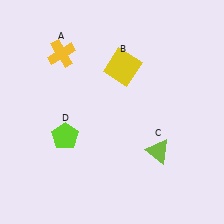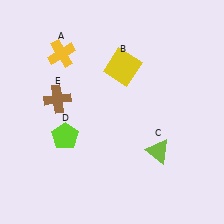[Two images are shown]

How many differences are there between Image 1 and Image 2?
There is 1 difference between the two images.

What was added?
A brown cross (E) was added in Image 2.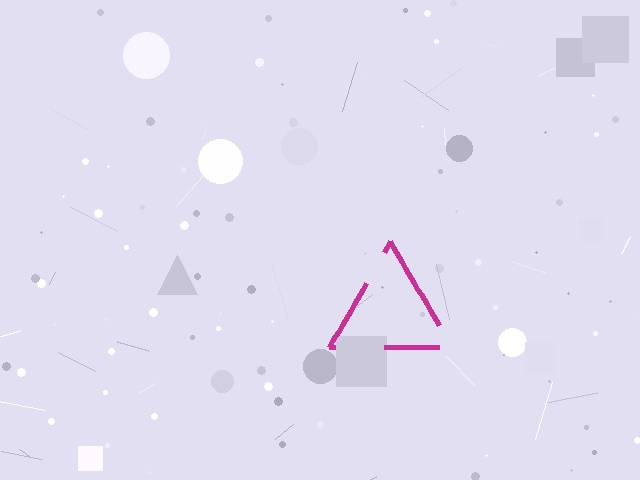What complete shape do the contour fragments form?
The contour fragments form a triangle.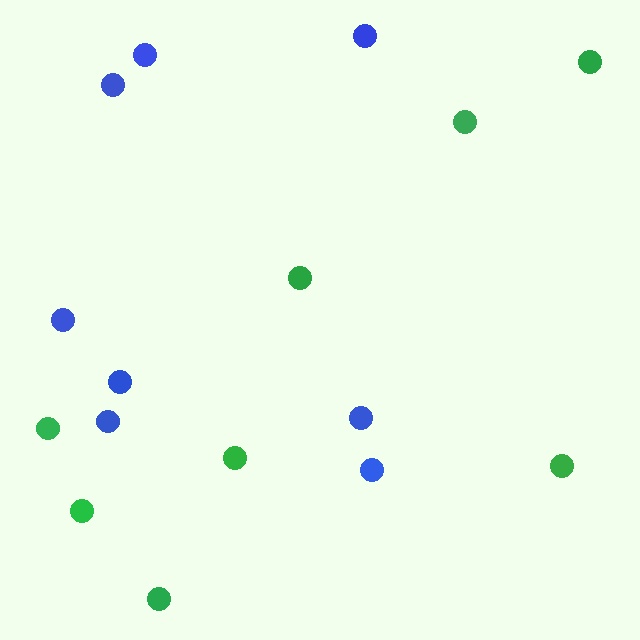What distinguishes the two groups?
There are 2 groups: one group of blue circles (8) and one group of green circles (8).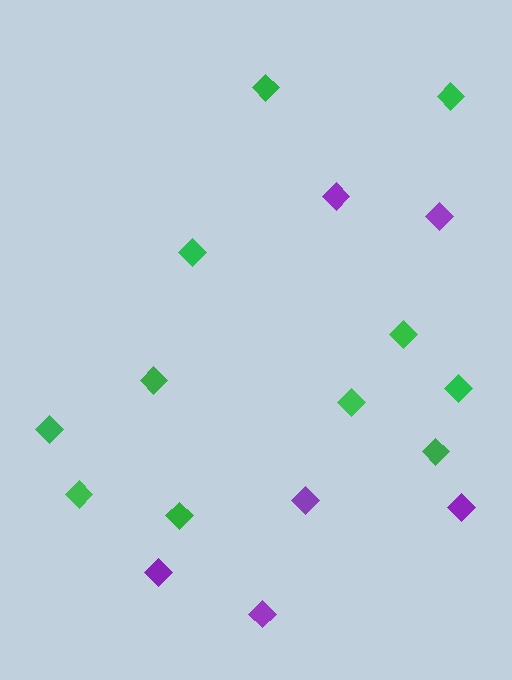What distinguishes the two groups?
There are 2 groups: one group of purple diamonds (6) and one group of green diamonds (11).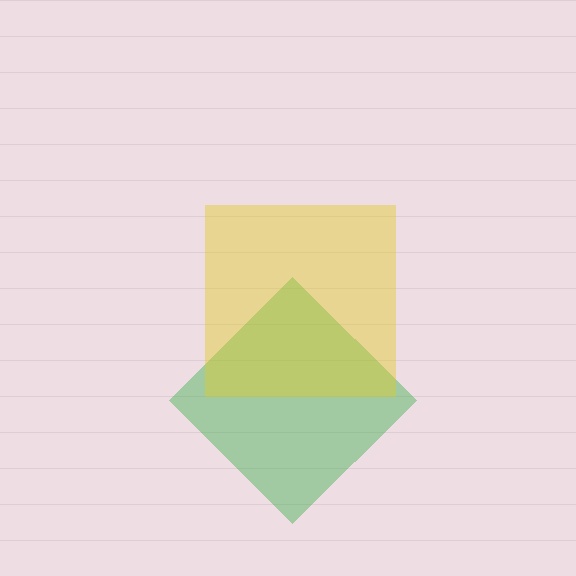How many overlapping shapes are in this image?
There are 2 overlapping shapes in the image.